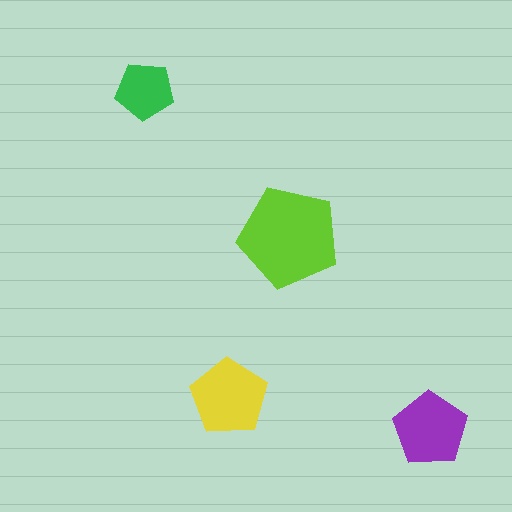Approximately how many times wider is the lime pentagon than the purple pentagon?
About 1.5 times wider.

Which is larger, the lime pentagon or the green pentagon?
The lime one.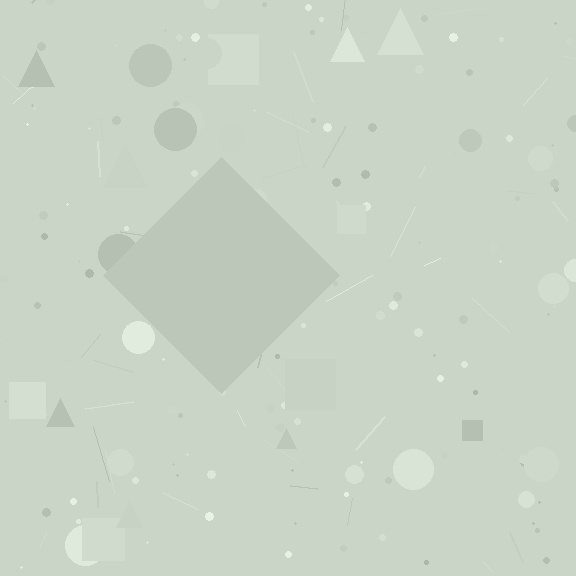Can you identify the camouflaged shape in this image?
The camouflaged shape is a diamond.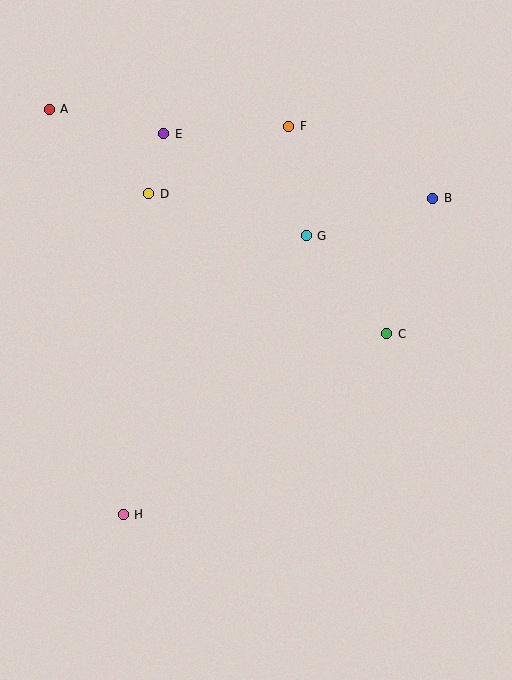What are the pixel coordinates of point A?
Point A is at (49, 109).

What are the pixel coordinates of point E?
Point E is at (164, 134).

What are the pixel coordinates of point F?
Point F is at (289, 127).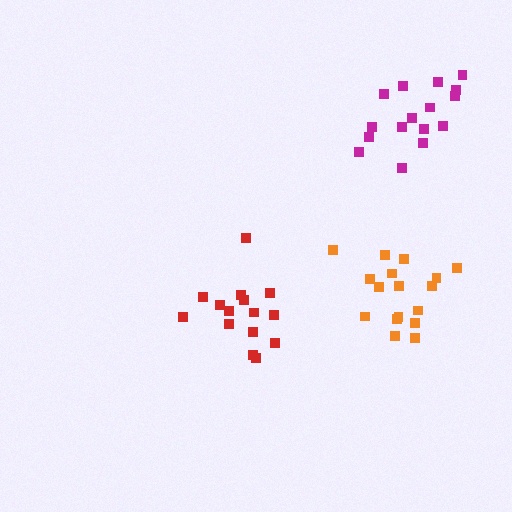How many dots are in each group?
Group 1: 15 dots, Group 2: 16 dots, Group 3: 17 dots (48 total).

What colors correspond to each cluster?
The clusters are colored: red, magenta, orange.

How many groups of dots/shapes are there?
There are 3 groups.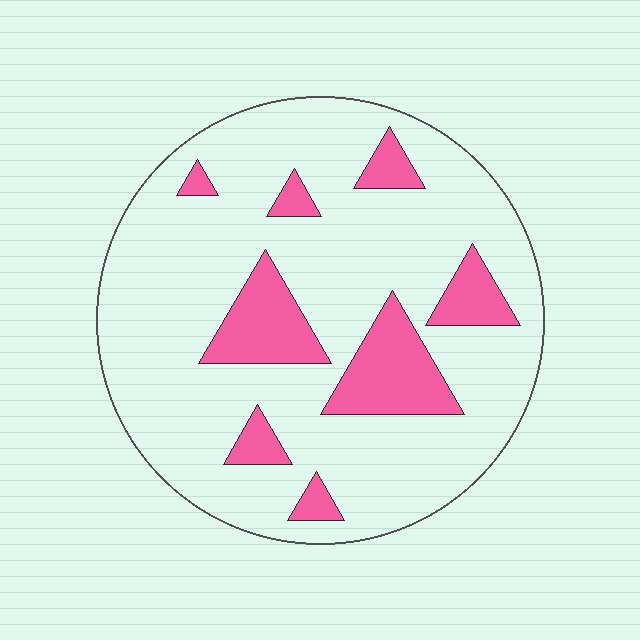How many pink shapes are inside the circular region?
8.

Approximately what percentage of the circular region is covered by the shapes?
Approximately 20%.